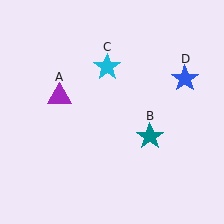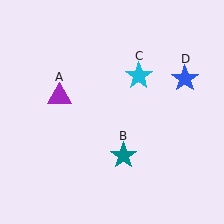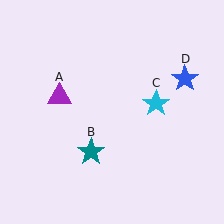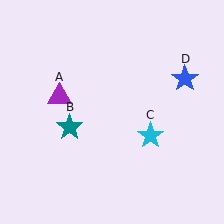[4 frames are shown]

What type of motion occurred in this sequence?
The teal star (object B), cyan star (object C) rotated clockwise around the center of the scene.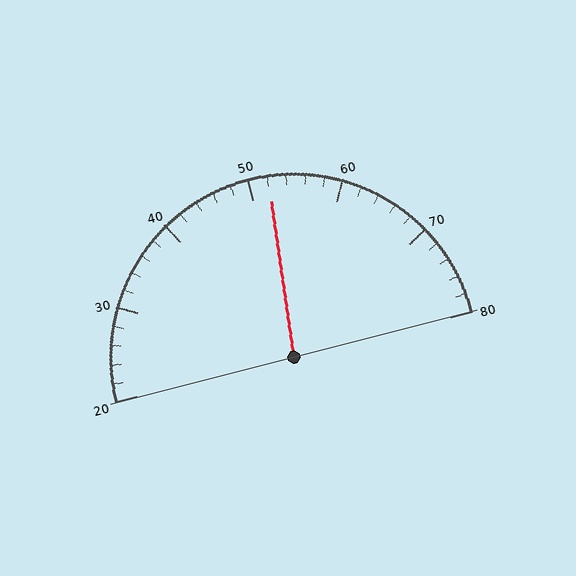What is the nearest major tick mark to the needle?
The nearest major tick mark is 50.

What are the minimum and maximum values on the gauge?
The gauge ranges from 20 to 80.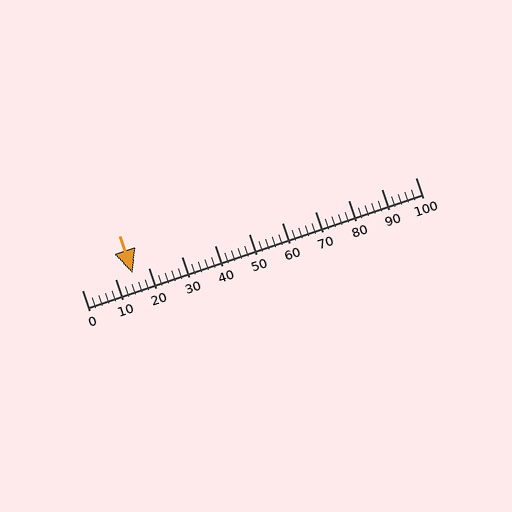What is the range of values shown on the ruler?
The ruler shows values from 0 to 100.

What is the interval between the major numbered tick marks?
The major tick marks are spaced 10 units apart.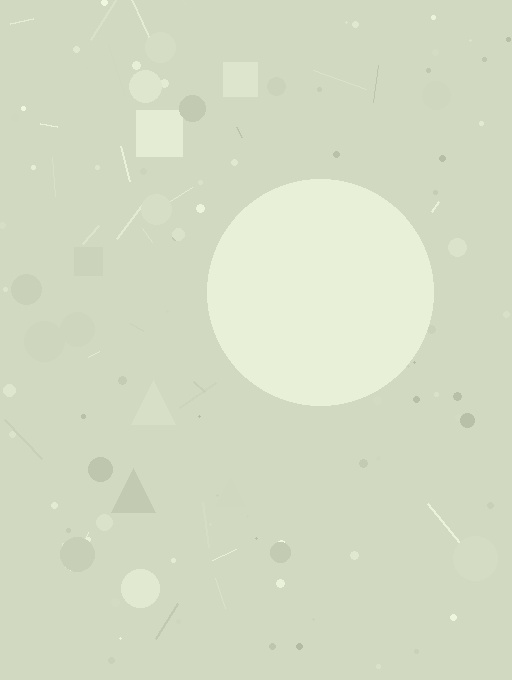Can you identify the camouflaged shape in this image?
The camouflaged shape is a circle.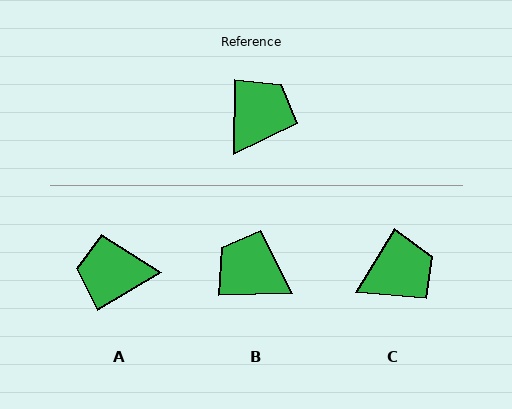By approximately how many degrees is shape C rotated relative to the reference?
Approximately 31 degrees clockwise.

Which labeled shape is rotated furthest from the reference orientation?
A, about 122 degrees away.